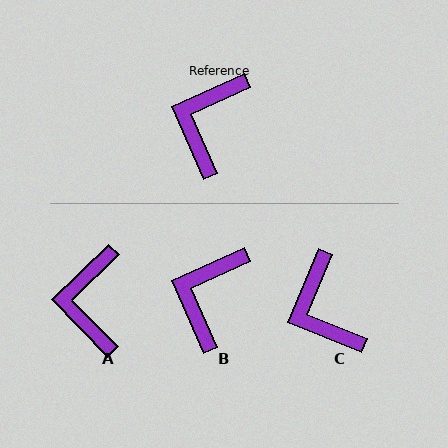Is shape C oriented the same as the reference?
No, it is off by about 44 degrees.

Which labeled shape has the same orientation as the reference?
B.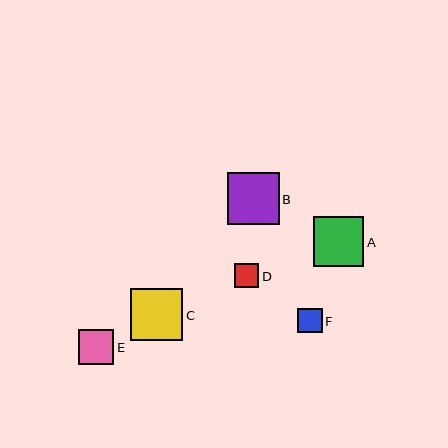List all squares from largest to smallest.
From largest to smallest: C, B, A, E, D, F.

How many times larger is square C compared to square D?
Square C is approximately 2.1 times the size of square D.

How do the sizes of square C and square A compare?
Square C and square A are approximately the same size.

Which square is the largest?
Square C is the largest with a size of approximately 53 pixels.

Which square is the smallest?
Square F is the smallest with a size of approximately 24 pixels.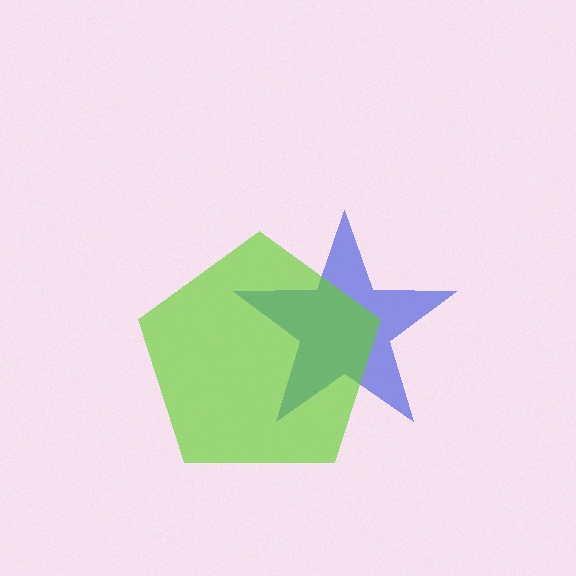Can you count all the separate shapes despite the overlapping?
Yes, there are 2 separate shapes.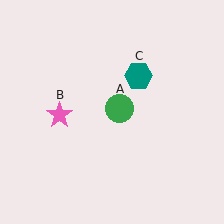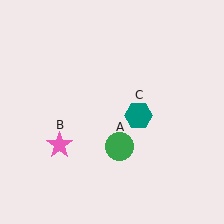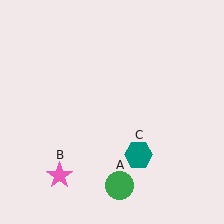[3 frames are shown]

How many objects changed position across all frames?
3 objects changed position: green circle (object A), pink star (object B), teal hexagon (object C).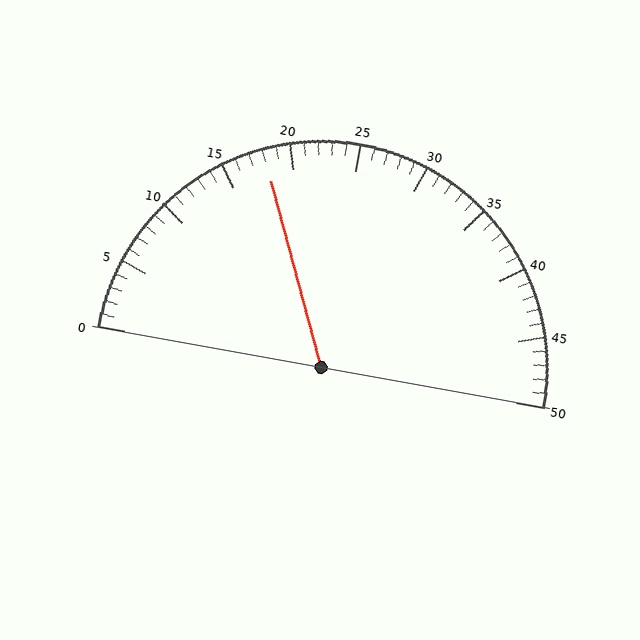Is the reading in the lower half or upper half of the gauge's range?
The reading is in the lower half of the range (0 to 50).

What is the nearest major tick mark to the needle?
The nearest major tick mark is 20.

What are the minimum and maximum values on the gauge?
The gauge ranges from 0 to 50.